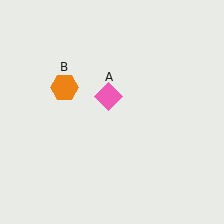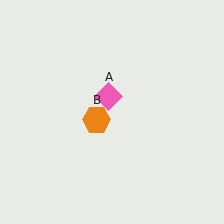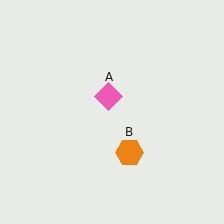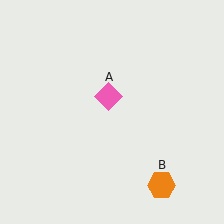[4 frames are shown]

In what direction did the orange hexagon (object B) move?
The orange hexagon (object B) moved down and to the right.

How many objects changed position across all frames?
1 object changed position: orange hexagon (object B).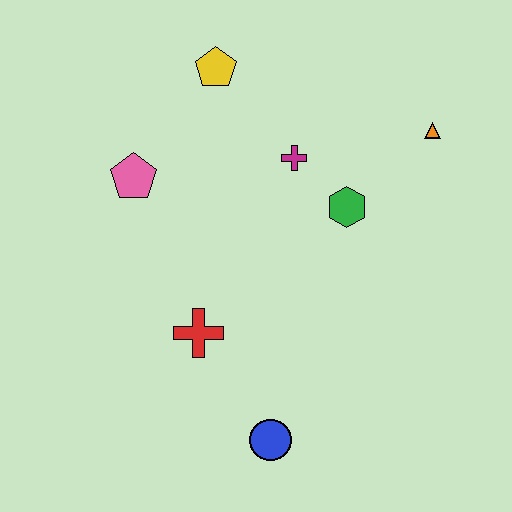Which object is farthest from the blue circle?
The yellow pentagon is farthest from the blue circle.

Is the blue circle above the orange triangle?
No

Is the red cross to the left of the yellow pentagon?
Yes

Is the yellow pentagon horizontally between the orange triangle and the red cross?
Yes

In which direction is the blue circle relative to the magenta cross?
The blue circle is below the magenta cross.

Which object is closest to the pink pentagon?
The yellow pentagon is closest to the pink pentagon.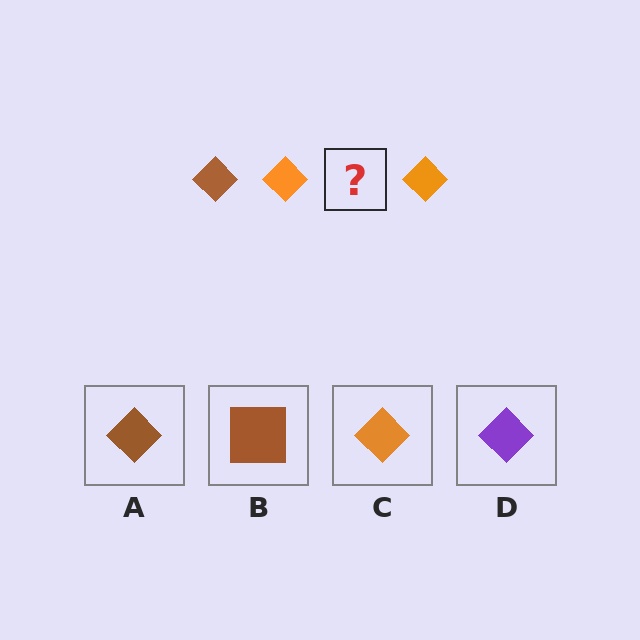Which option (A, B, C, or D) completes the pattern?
A.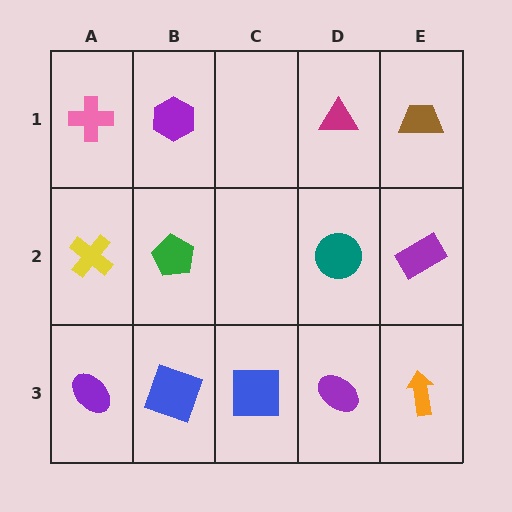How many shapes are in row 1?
4 shapes.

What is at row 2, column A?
A yellow cross.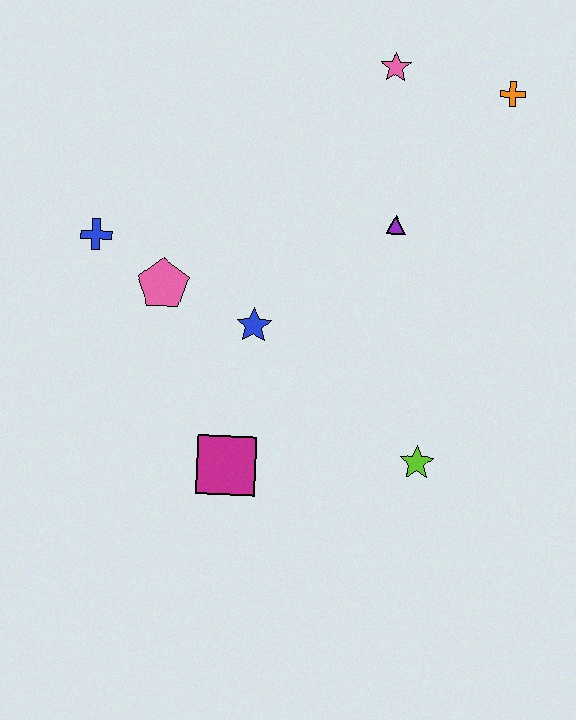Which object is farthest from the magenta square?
The orange cross is farthest from the magenta square.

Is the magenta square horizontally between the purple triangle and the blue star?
No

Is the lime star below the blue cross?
Yes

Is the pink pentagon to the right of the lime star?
No